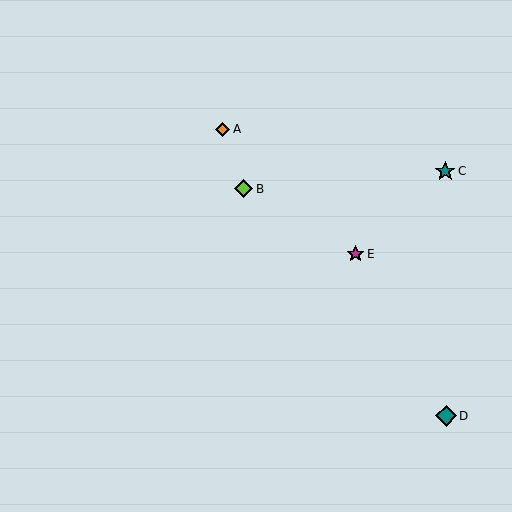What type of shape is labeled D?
Shape D is a teal diamond.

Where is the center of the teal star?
The center of the teal star is at (445, 171).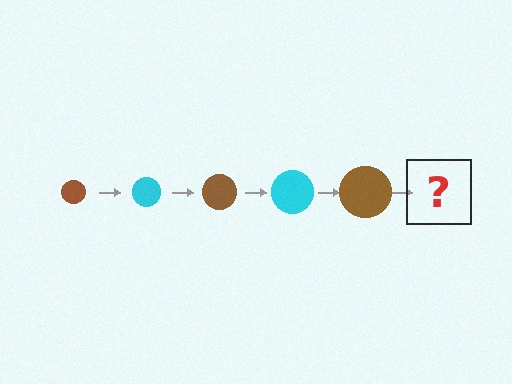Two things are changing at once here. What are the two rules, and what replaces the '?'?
The two rules are that the circle grows larger each step and the color cycles through brown and cyan. The '?' should be a cyan circle, larger than the previous one.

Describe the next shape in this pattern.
It should be a cyan circle, larger than the previous one.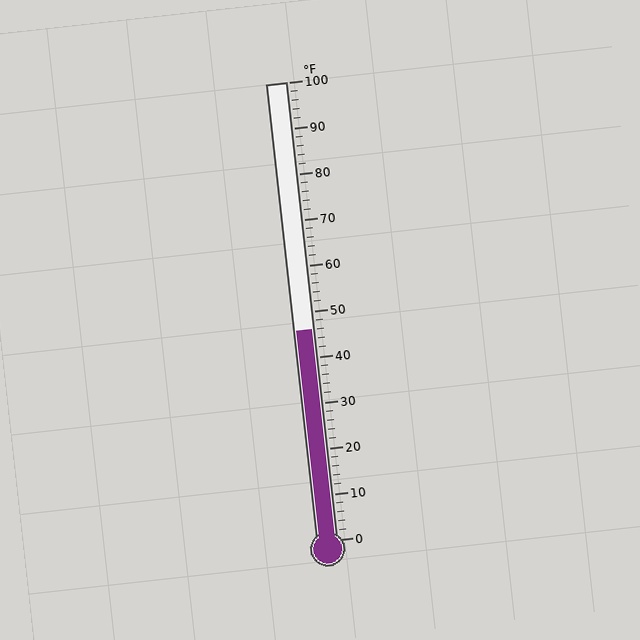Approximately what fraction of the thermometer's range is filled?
The thermometer is filled to approximately 45% of its range.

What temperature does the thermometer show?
The thermometer shows approximately 46°F.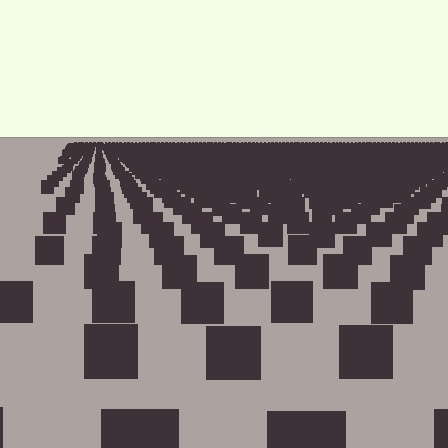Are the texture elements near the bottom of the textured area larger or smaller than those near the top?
Larger. Near the bottom, elements are closer to the viewer and appear at a bigger on-screen size.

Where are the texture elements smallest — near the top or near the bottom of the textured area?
Near the top.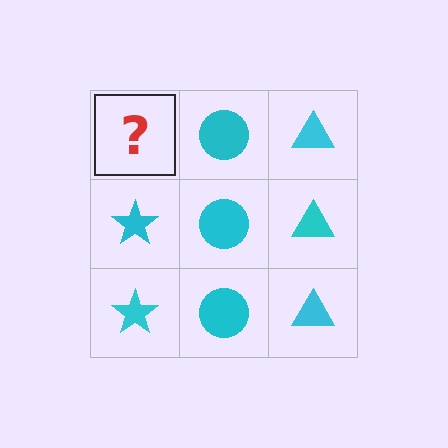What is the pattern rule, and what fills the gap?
The rule is that each column has a consistent shape. The gap should be filled with a cyan star.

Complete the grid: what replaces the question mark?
The question mark should be replaced with a cyan star.